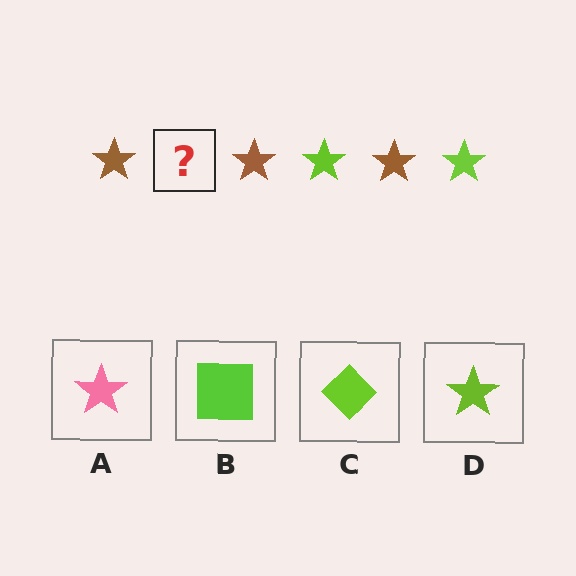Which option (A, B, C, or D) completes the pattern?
D.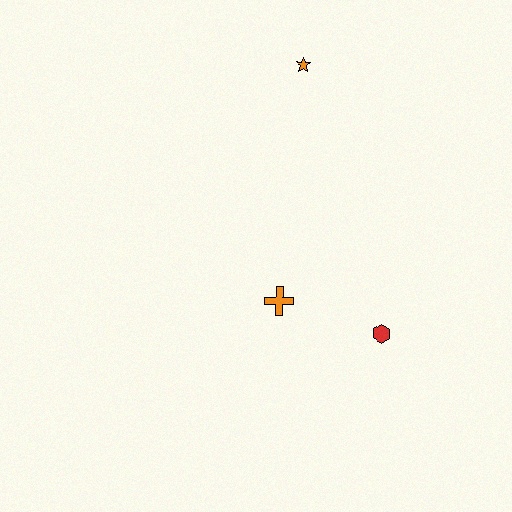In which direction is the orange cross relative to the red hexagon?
The orange cross is to the left of the red hexagon.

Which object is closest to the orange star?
The orange cross is closest to the orange star.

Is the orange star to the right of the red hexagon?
No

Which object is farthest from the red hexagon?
The orange star is farthest from the red hexagon.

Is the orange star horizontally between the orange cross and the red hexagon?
Yes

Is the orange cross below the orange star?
Yes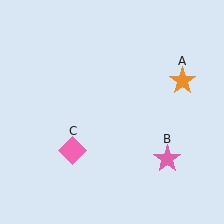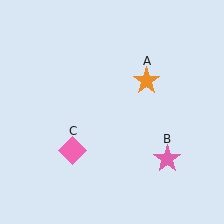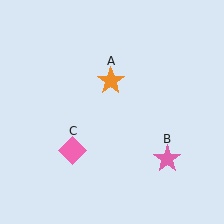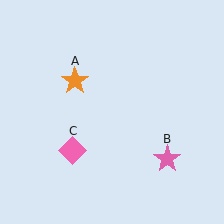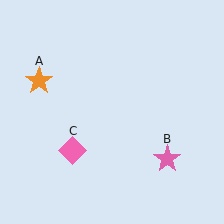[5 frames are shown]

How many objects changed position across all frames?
1 object changed position: orange star (object A).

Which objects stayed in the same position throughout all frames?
Pink star (object B) and pink diamond (object C) remained stationary.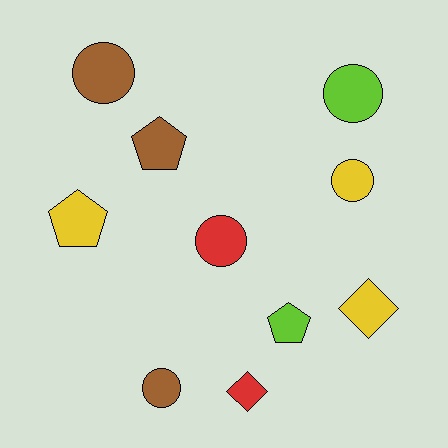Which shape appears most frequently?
Circle, with 5 objects.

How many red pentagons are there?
There are no red pentagons.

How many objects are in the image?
There are 10 objects.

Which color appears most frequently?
Yellow, with 3 objects.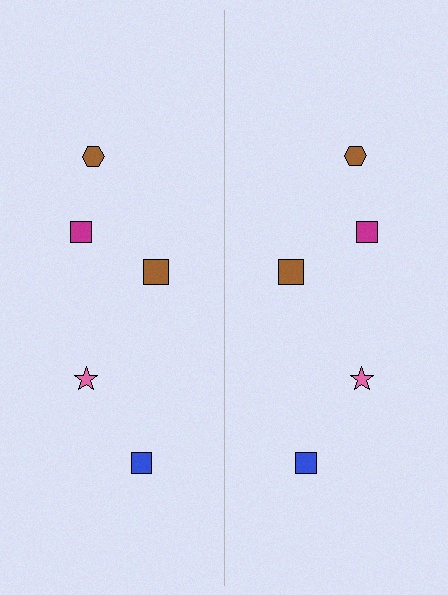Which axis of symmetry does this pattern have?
The pattern has a vertical axis of symmetry running through the center of the image.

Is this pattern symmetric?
Yes, this pattern has bilateral (reflection) symmetry.